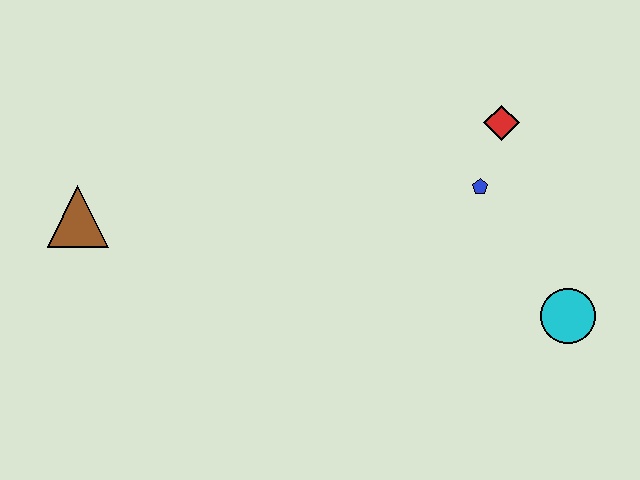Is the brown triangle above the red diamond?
No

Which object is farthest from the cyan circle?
The brown triangle is farthest from the cyan circle.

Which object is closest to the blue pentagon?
The red diamond is closest to the blue pentagon.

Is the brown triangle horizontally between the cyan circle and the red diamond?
No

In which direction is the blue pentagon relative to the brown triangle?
The blue pentagon is to the right of the brown triangle.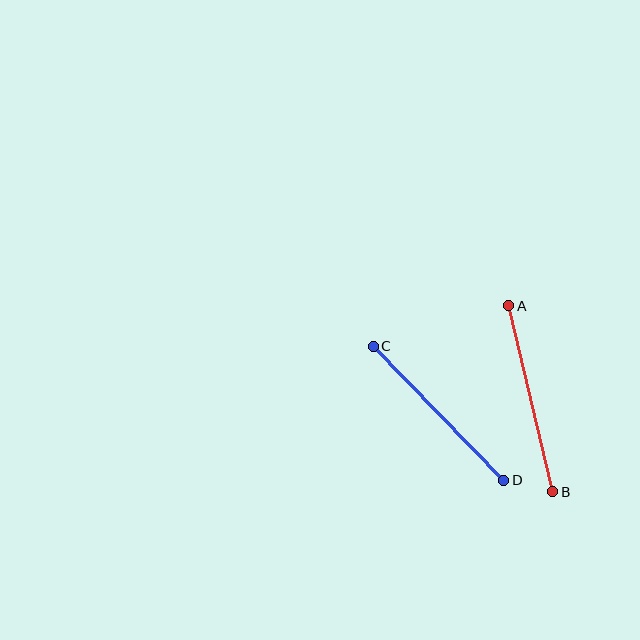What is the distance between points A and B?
The distance is approximately 191 pixels.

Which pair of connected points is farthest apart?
Points A and B are farthest apart.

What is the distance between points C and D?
The distance is approximately 187 pixels.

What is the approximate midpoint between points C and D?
The midpoint is at approximately (439, 413) pixels.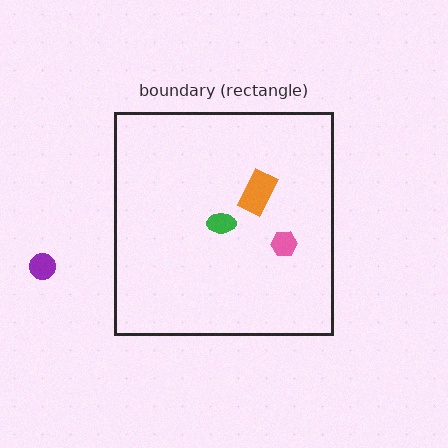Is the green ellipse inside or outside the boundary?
Inside.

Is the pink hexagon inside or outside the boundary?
Inside.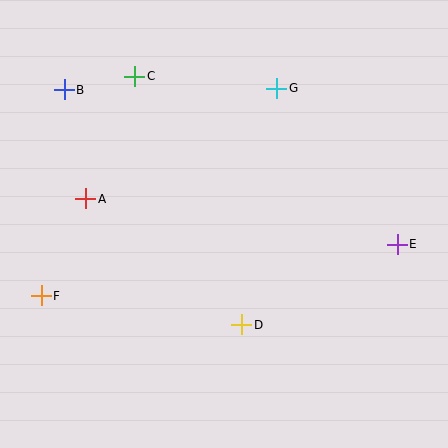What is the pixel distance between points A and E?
The distance between A and E is 315 pixels.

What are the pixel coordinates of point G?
Point G is at (277, 88).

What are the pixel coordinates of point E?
Point E is at (397, 244).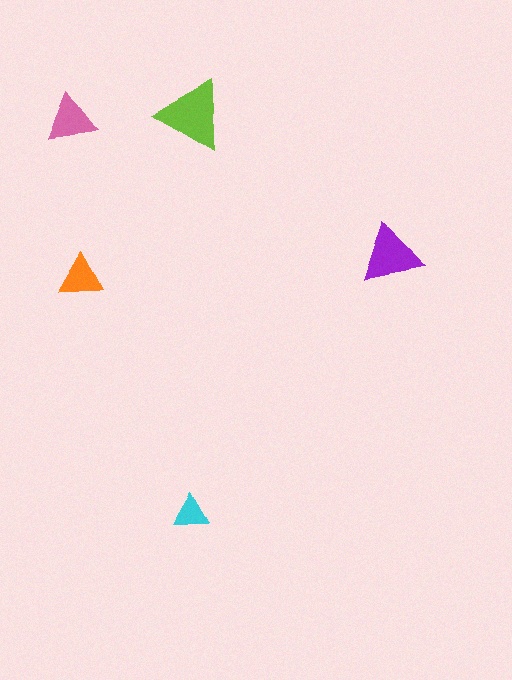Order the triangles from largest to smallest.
the lime one, the purple one, the pink one, the orange one, the cyan one.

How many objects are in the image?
There are 5 objects in the image.